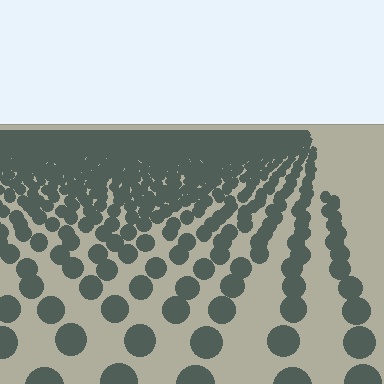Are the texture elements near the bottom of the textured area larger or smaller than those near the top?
Larger. Near the bottom, elements are closer to the viewer and appear at a bigger on-screen size.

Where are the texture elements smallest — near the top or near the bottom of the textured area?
Near the top.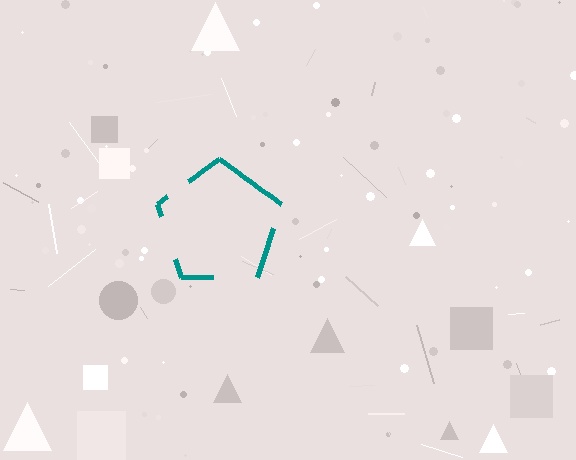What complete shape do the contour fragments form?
The contour fragments form a pentagon.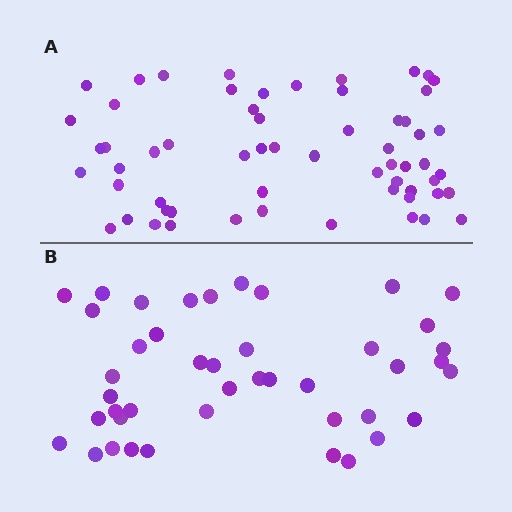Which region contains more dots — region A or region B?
Region A (the top region) has more dots.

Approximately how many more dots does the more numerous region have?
Region A has approximately 15 more dots than region B.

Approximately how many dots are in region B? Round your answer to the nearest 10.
About 40 dots. (The exact count is 43, which rounds to 40.)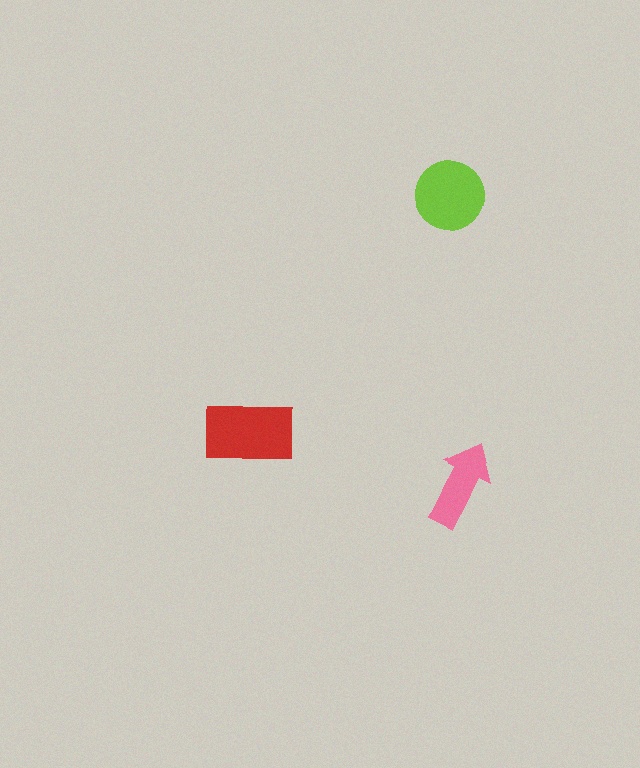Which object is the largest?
The red rectangle.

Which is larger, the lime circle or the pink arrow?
The lime circle.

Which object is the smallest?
The pink arrow.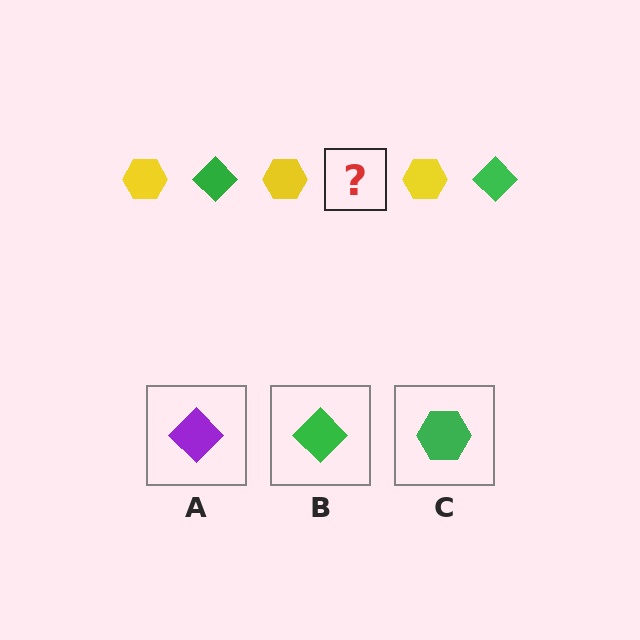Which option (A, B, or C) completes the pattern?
B.